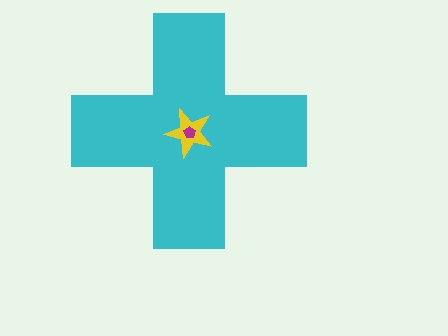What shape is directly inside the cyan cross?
The yellow star.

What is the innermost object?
The magenta pentagon.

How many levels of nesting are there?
3.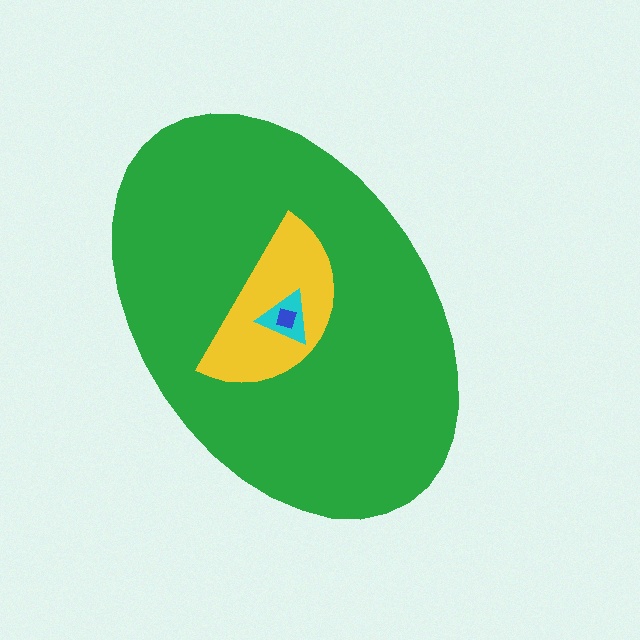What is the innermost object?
The blue square.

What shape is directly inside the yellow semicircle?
The cyan triangle.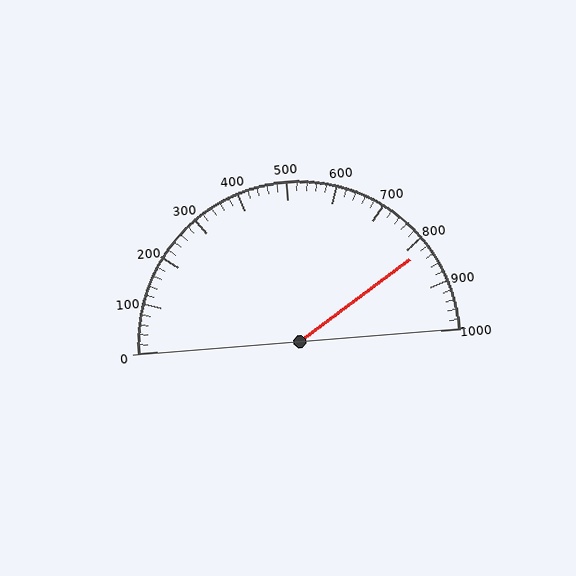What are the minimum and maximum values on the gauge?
The gauge ranges from 0 to 1000.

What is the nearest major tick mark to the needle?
The nearest major tick mark is 800.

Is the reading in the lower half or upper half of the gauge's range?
The reading is in the upper half of the range (0 to 1000).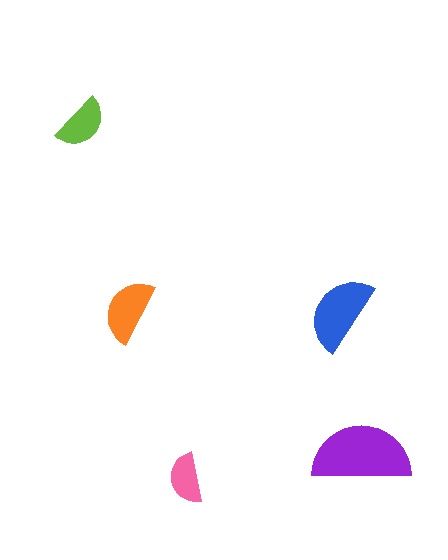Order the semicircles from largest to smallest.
the purple one, the blue one, the orange one, the lime one, the pink one.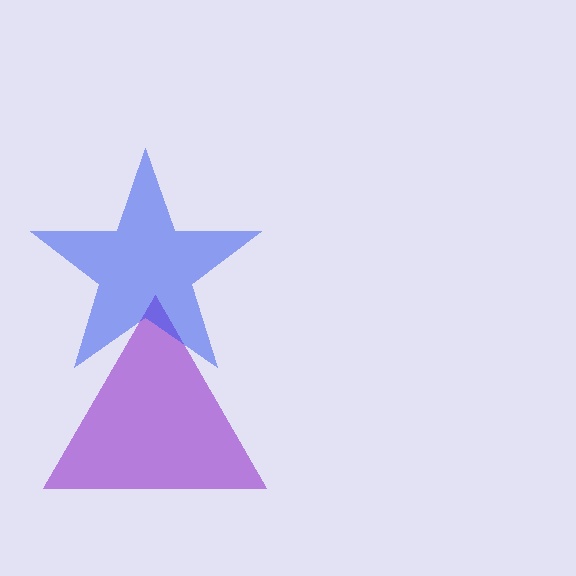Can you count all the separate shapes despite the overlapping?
Yes, there are 2 separate shapes.